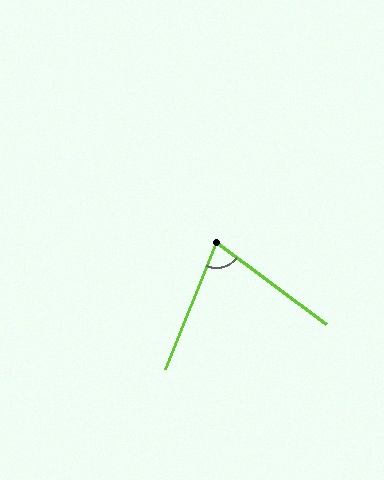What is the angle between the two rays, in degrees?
Approximately 75 degrees.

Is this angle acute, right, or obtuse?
It is acute.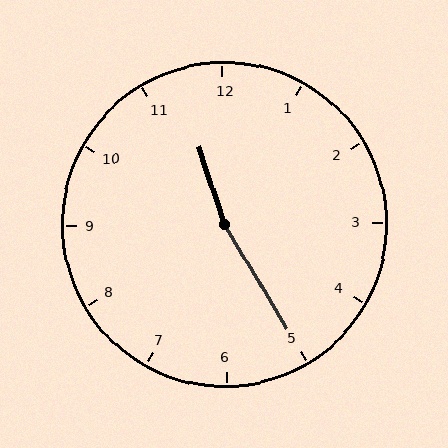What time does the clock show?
11:25.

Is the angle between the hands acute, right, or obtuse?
It is obtuse.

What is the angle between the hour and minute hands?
Approximately 168 degrees.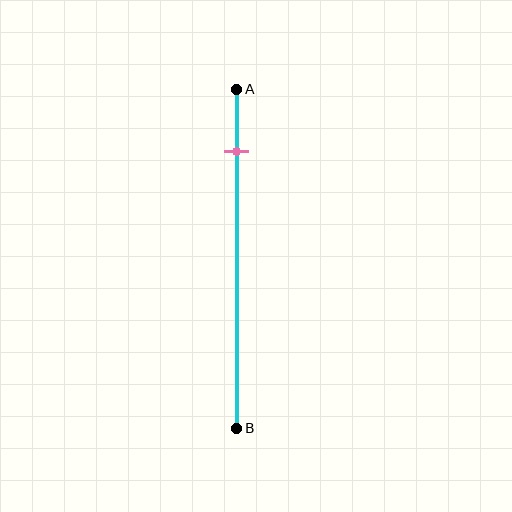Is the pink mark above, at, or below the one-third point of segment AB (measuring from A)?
The pink mark is above the one-third point of segment AB.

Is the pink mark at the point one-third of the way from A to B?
No, the mark is at about 20% from A, not at the 33% one-third point.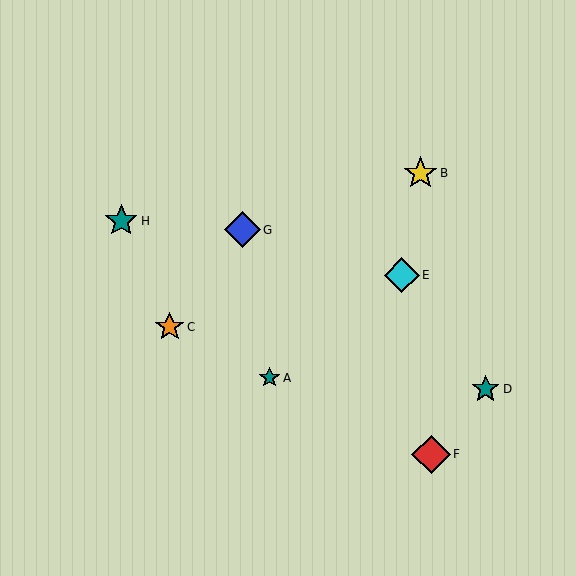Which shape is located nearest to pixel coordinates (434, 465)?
The red diamond (labeled F) at (431, 454) is nearest to that location.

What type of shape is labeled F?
Shape F is a red diamond.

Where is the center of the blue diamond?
The center of the blue diamond is at (242, 230).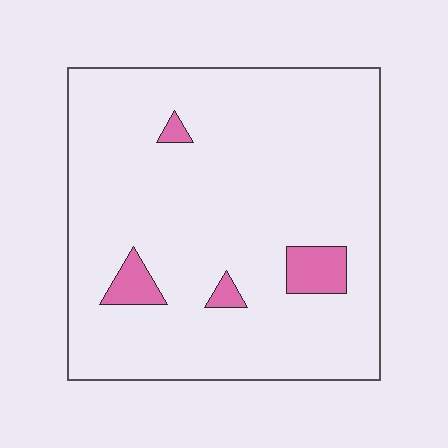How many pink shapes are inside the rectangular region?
4.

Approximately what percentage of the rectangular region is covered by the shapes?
Approximately 5%.